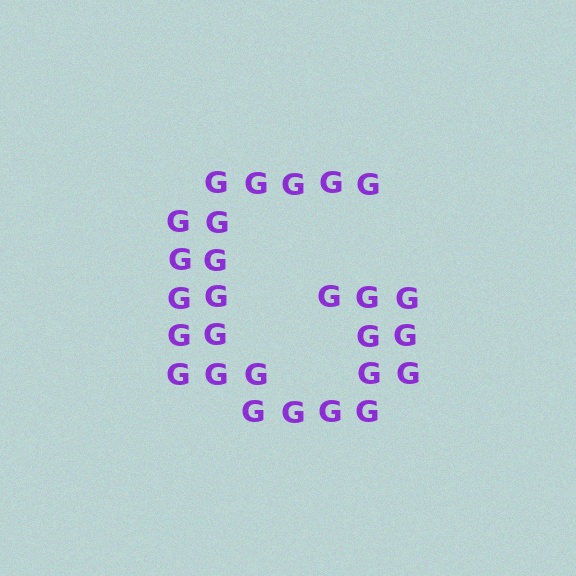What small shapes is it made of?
It is made of small letter G's.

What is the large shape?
The large shape is the letter G.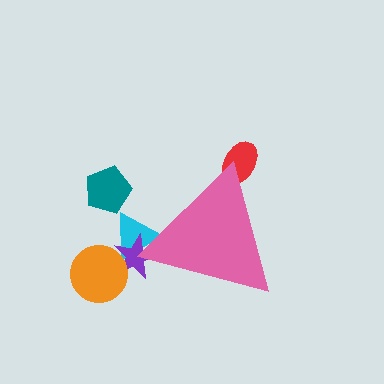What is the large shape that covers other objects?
A pink triangle.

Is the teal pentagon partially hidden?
No, the teal pentagon is fully visible.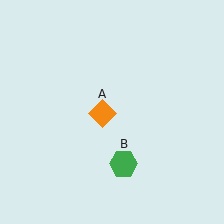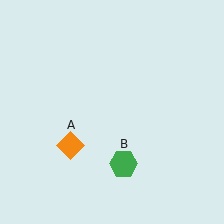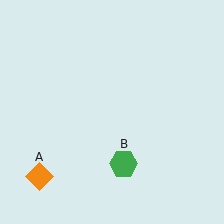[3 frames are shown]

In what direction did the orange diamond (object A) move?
The orange diamond (object A) moved down and to the left.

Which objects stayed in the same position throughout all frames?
Green hexagon (object B) remained stationary.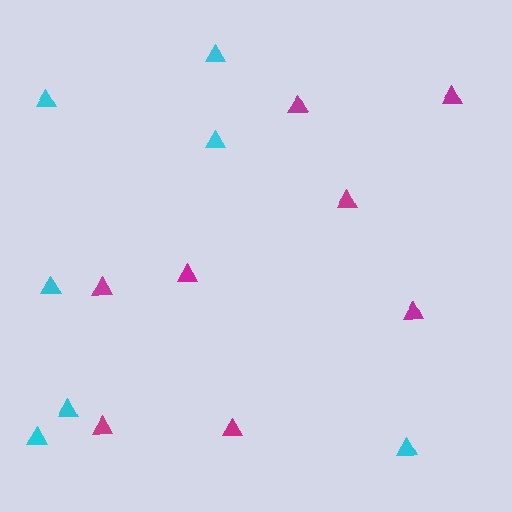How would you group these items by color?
There are 2 groups: one group of magenta triangles (8) and one group of cyan triangles (7).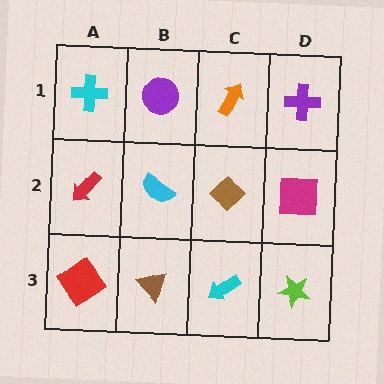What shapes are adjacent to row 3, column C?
A brown diamond (row 2, column C), a brown triangle (row 3, column B), a lime star (row 3, column D).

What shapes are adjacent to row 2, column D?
A purple cross (row 1, column D), a lime star (row 3, column D), a brown diamond (row 2, column C).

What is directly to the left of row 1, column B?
A cyan cross.